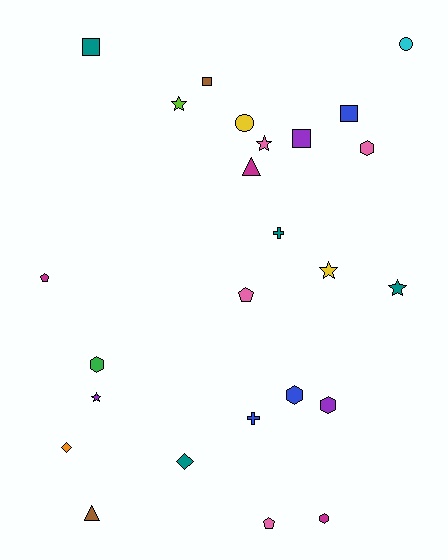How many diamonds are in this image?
There are 2 diamonds.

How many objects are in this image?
There are 25 objects.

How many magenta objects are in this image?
There are 3 magenta objects.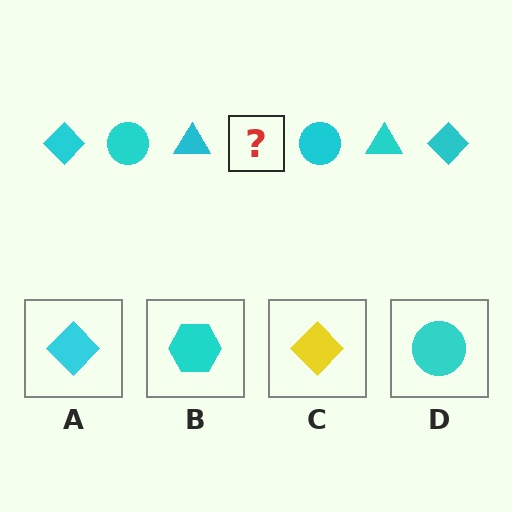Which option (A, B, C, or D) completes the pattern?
A.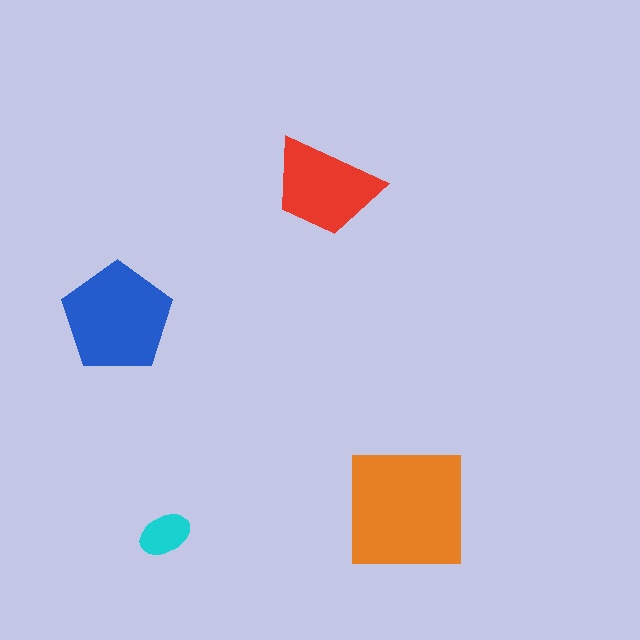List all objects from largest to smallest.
The orange square, the blue pentagon, the red trapezoid, the cyan ellipse.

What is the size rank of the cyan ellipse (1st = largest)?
4th.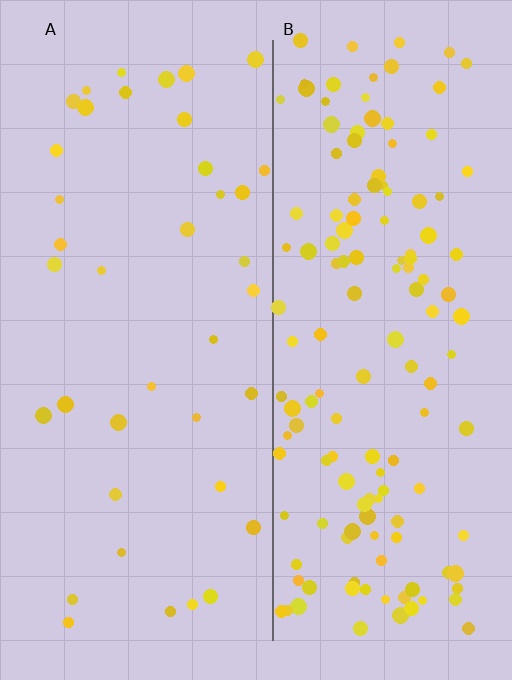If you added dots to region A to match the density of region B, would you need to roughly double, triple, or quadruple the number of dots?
Approximately quadruple.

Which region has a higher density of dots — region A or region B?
B (the right).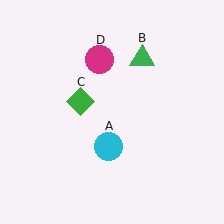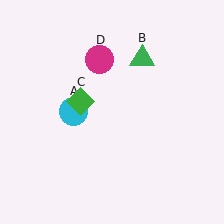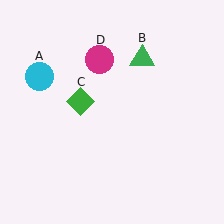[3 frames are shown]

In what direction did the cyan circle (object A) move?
The cyan circle (object A) moved up and to the left.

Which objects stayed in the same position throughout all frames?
Green triangle (object B) and green diamond (object C) and magenta circle (object D) remained stationary.